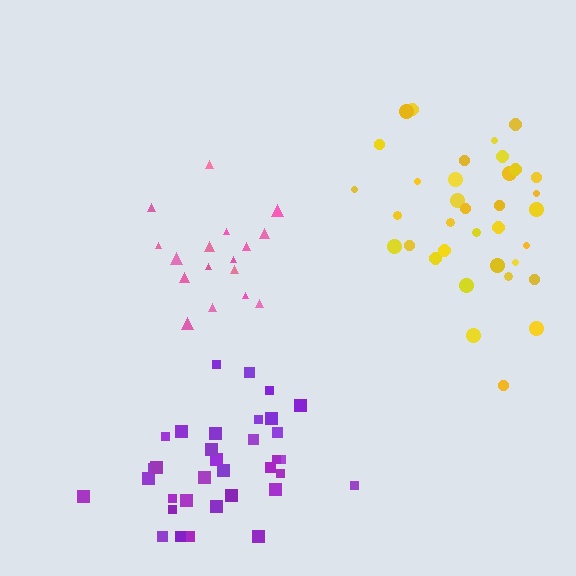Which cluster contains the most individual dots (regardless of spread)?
Yellow (35).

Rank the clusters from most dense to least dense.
purple, yellow, pink.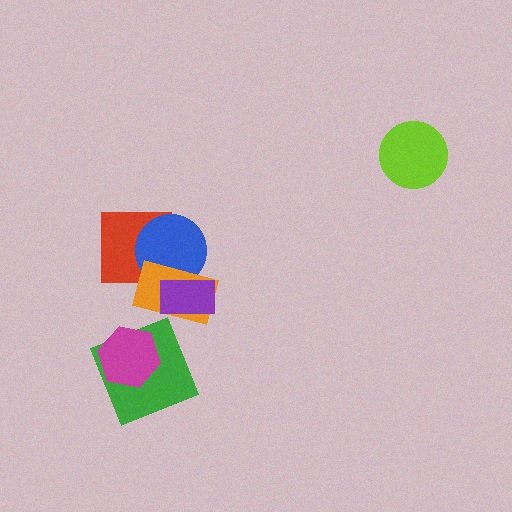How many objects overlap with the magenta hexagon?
1 object overlaps with the magenta hexagon.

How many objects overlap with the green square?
1 object overlaps with the green square.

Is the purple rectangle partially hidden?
No, no other shape covers it.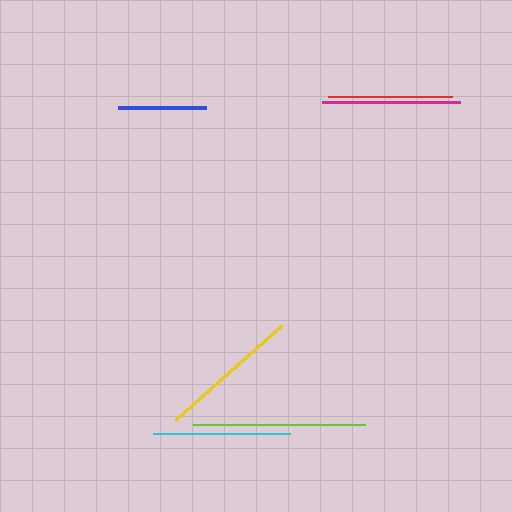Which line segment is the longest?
The lime line is the longest at approximately 172 pixels.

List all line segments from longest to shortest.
From longest to shortest: lime, yellow, magenta, cyan, red, blue.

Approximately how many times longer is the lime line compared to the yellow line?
The lime line is approximately 1.2 times the length of the yellow line.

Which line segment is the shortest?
The blue line is the shortest at approximately 88 pixels.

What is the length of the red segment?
The red segment is approximately 124 pixels long.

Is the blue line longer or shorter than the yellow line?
The yellow line is longer than the blue line.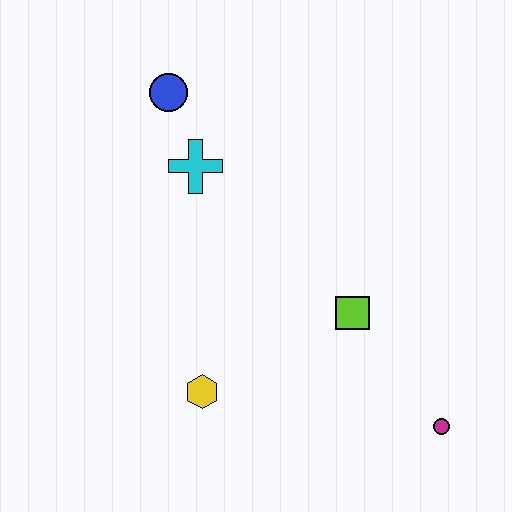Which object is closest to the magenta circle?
The lime square is closest to the magenta circle.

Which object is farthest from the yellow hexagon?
The blue circle is farthest from the yellow hexagon.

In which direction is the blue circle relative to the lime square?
The blue circle is above the lime square.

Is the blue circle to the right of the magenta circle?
No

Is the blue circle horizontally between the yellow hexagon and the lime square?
No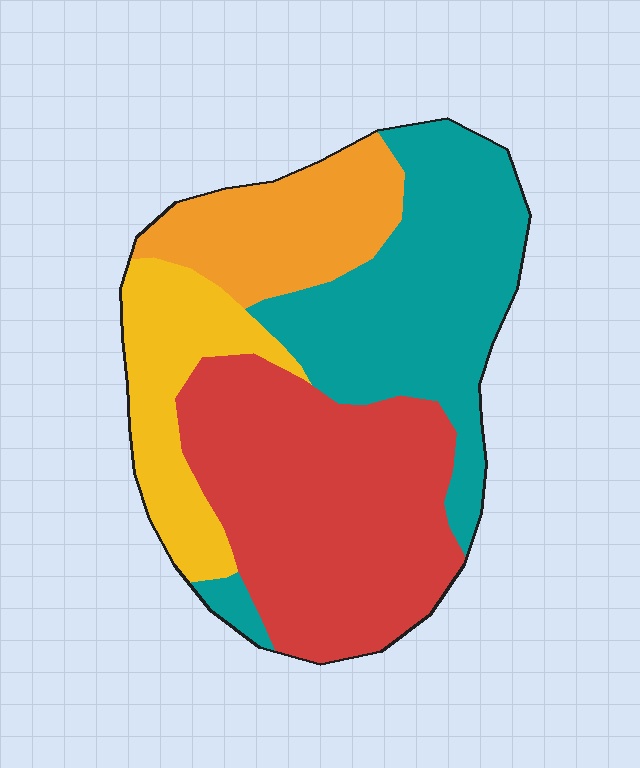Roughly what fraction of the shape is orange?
Orange takes up about one sixth (1/6) of the shape.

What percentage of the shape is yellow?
Yellow takes up about one sixth (1/6) of the shape.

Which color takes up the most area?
Red, at roughly 35%.